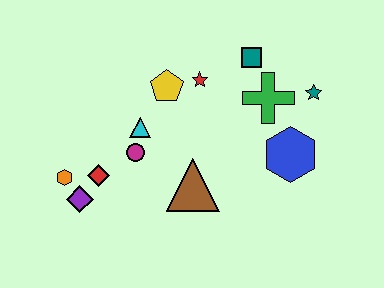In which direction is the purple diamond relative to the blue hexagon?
The purple diamond is to the left of the blue hexagon.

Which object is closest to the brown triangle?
The magenta circle is closest to the brown triangle.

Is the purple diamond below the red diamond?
Yes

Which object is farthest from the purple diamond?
The teal star is farthest from the purple diamond.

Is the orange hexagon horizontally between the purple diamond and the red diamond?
No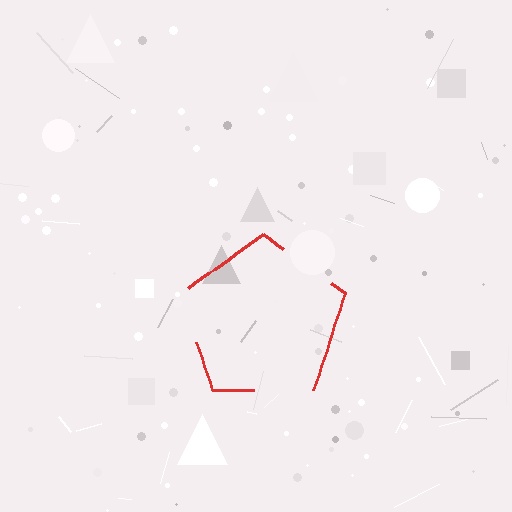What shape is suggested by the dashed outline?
The dashed outline suggests a pentagon.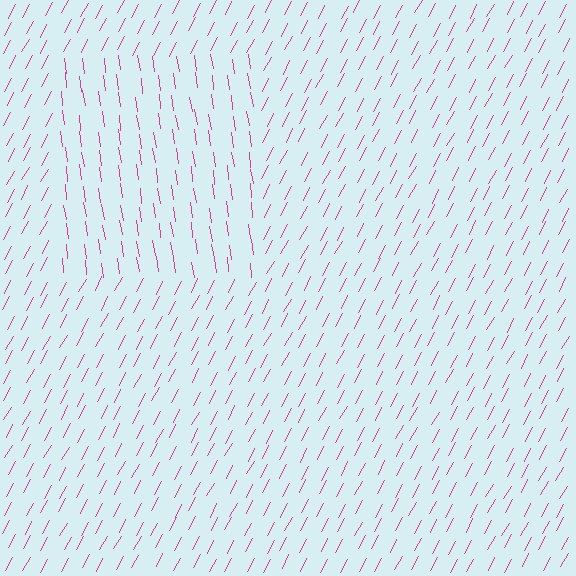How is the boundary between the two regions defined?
The boundary is defined purely by a change in line orientation (approximately 36 degrees difference). All lines are the same color and thickness.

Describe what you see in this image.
The image is filled with small magenta line segments. A rectangle region in the image has lines oriented differently from the surrounding lines, creating a visible texture boundary.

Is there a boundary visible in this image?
Yes, there is a texture boundary formed by a change in line orientation.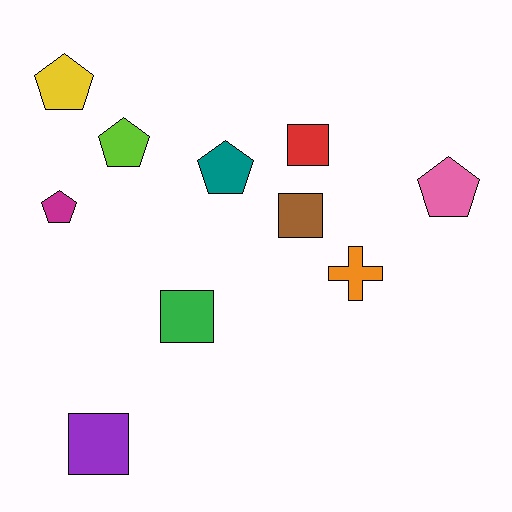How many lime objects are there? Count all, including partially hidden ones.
There is 1 lime object.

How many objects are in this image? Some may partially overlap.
There are 10 objects.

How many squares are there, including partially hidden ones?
There are 4 squares.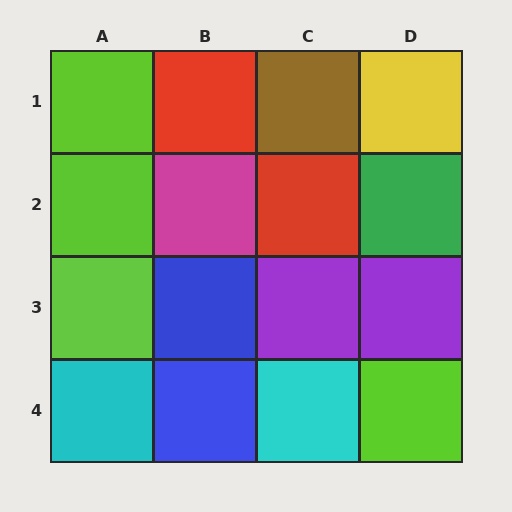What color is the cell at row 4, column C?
Cyan.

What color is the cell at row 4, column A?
Cyan.